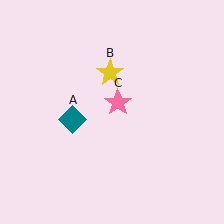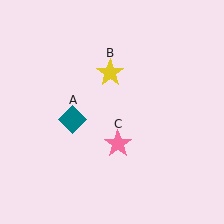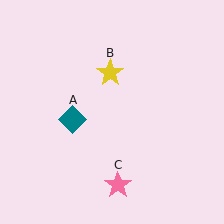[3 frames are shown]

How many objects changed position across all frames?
1 object changed position: pink star (object C).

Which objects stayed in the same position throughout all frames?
Teal diamond (object A) and yellow star (object B) remained stationary.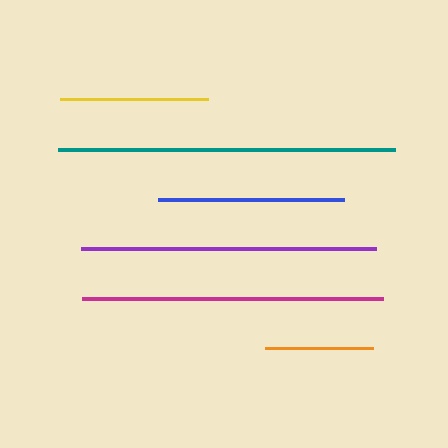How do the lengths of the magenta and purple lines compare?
The magenta and purple lines are approximately the same length.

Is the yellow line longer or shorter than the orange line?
The yellow line is longer than the orange line.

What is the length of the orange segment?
The orange segment is approximately 109 pixels long.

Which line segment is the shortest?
The orange line is the shortest at approximately 109 pixels.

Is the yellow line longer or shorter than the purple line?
The purple line is longer than the yellow line.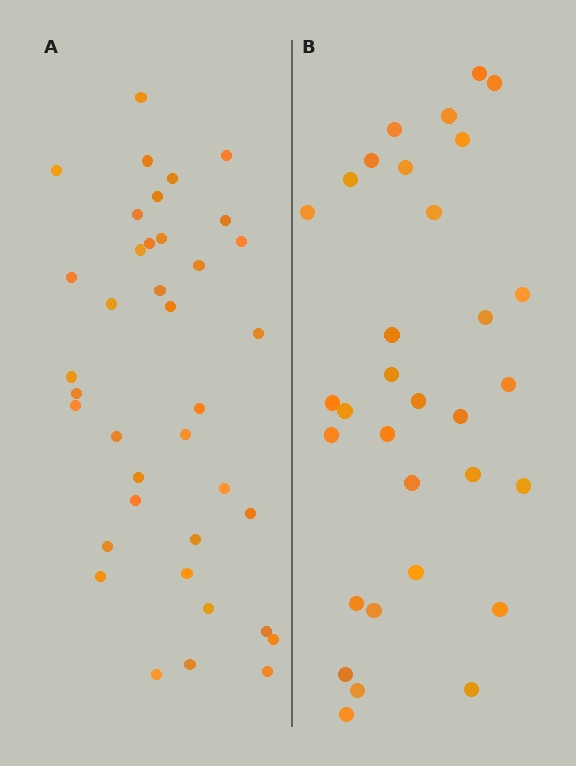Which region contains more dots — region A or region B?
Region A (the left region) has more dots.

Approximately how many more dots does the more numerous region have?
Region A has about 6 more dots than region B.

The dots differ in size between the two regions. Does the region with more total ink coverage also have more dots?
No. Region B has more total ink coverage because its dots are larger, but region A actually contains more individual dots. Total area can be misleading — the number of items is what matters here.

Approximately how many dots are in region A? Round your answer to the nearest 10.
About 40 dots. (The exact count is 38, which rounds to 40.)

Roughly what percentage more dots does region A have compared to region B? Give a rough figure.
About 20% more.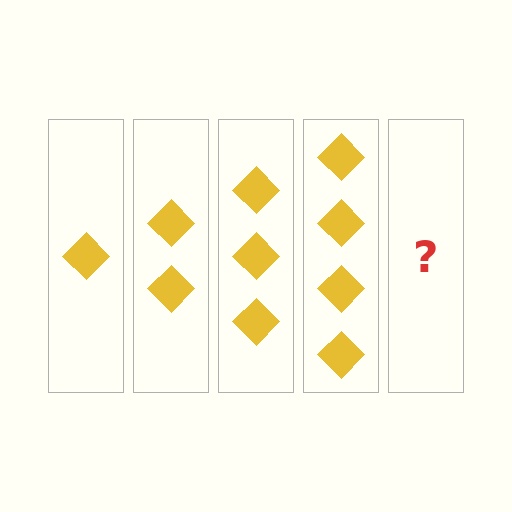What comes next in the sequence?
The next element should be 5 diamonds.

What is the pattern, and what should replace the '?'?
The pattern is that each step adds one more diamond. The '?' should be 5 diamonds.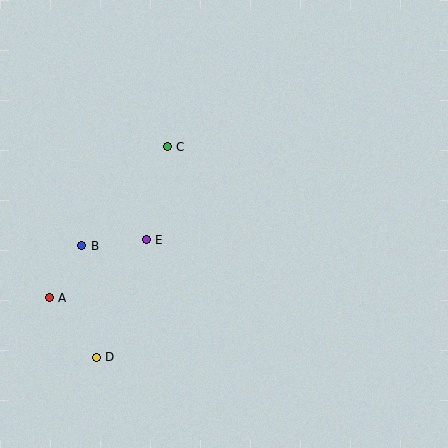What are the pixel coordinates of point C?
Point C is at (167, 147).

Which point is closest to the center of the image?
Point E at (146, 240) is closest to the center.